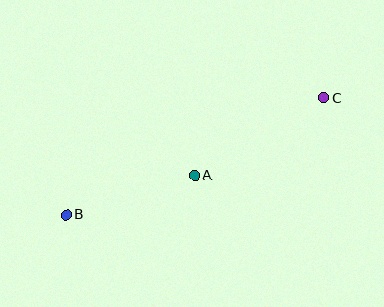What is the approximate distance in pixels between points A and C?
The distance between A and C is approximately 150 pixels.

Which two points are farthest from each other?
Points B and C are farthest from each other.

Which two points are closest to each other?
Points A and B are closest to each other.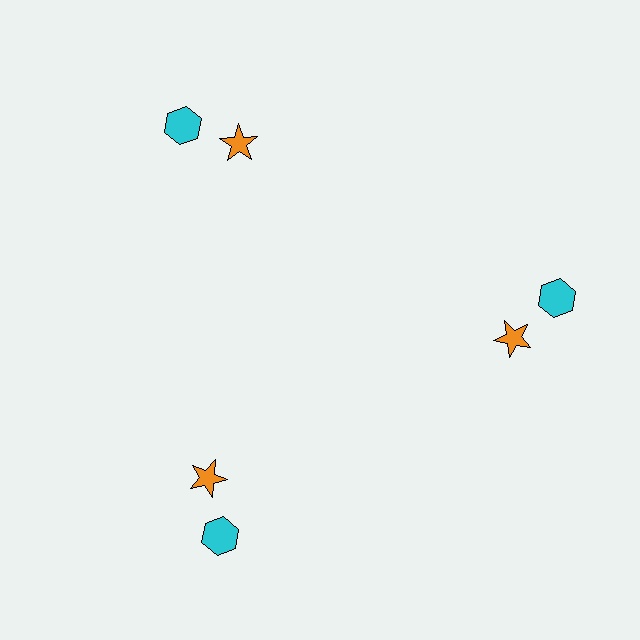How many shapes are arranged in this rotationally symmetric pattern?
There are 6 shapes, arranged in 3 groups of 2.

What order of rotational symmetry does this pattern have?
This pattern has 3-fold rotational symmetry.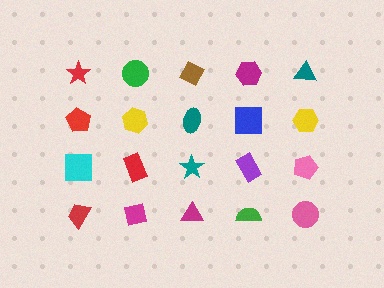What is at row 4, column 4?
A green semicircle.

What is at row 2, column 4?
A blue square.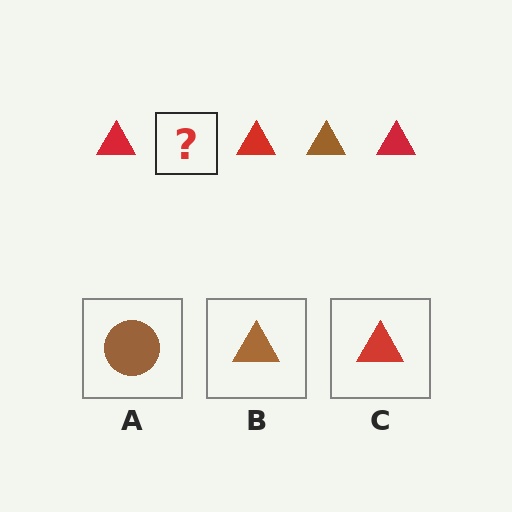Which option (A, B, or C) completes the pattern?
B.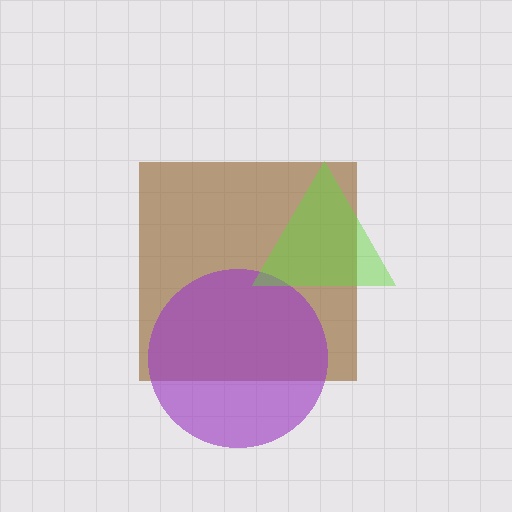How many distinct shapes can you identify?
There are 3 distinct shapes: a brown square, a purple circle, a lime triangle.